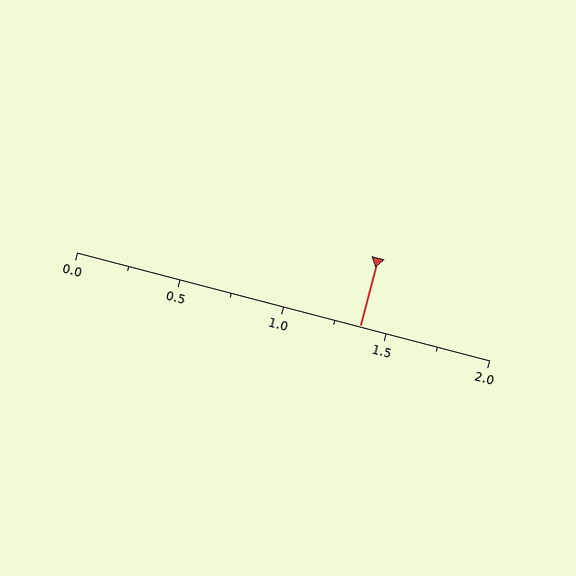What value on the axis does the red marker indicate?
The marker indicates approximately 1.38.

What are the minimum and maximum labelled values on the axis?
The axis runs from 0.0 to 2.0.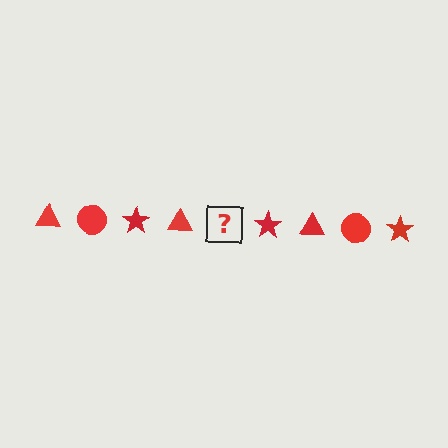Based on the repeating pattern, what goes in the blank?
The blank should be a red circle.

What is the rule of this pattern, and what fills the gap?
The rule is that the pattern cycles through triangle, circle, star shapes in red. The gap should be filled with a red circle.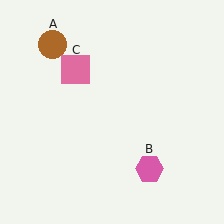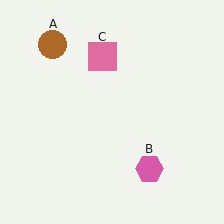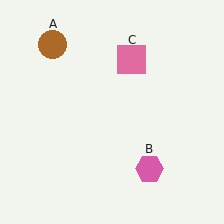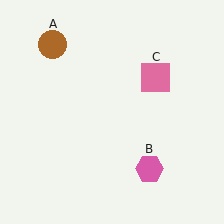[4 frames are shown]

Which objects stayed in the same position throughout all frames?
Brown circle (object A) and pink hexagon (object B) remained stationary.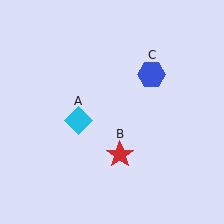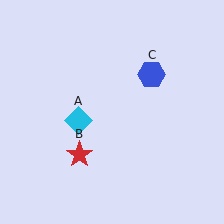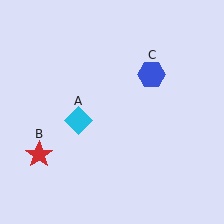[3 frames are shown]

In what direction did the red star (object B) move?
The red star (object B) moved left.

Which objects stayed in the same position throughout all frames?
Cyan diamond (object A) and blue hexagon (object C) remained stationary.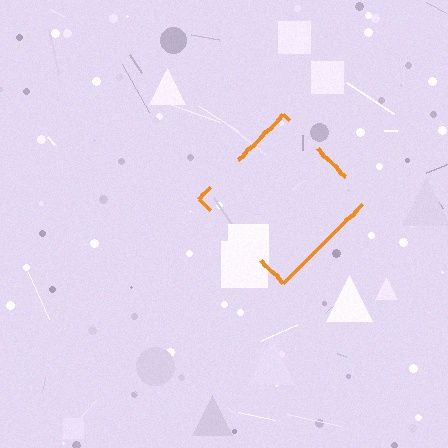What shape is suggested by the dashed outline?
The dashed outline suggests a diamond.